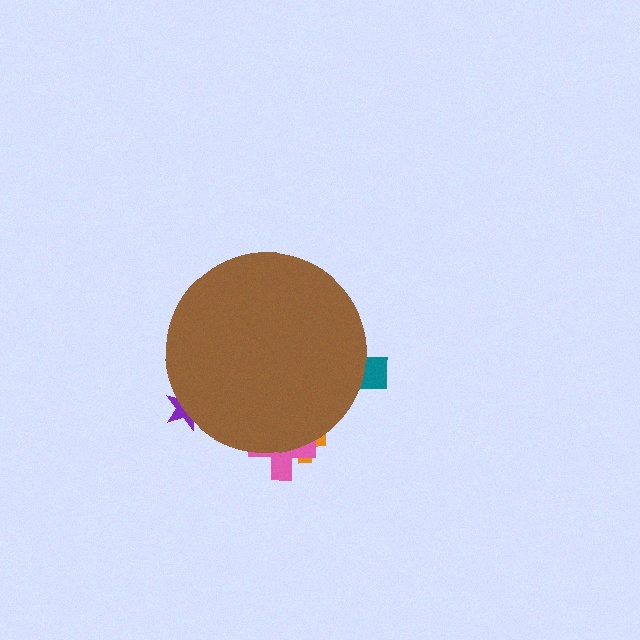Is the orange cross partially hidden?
Yes, the orange cross is partially hidden behind the brown circle.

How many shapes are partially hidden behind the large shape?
4 shapes are partially hidden.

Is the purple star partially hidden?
Yes, the purple star is partially hidden behind the brown circle.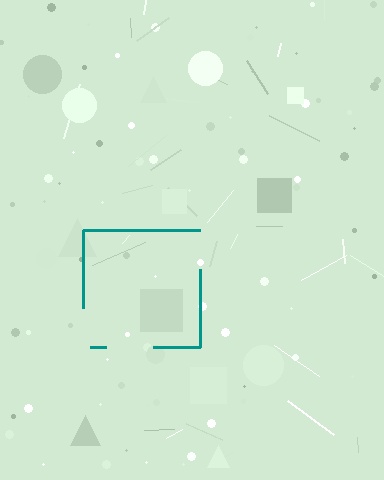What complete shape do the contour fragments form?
The contour fragments form a square.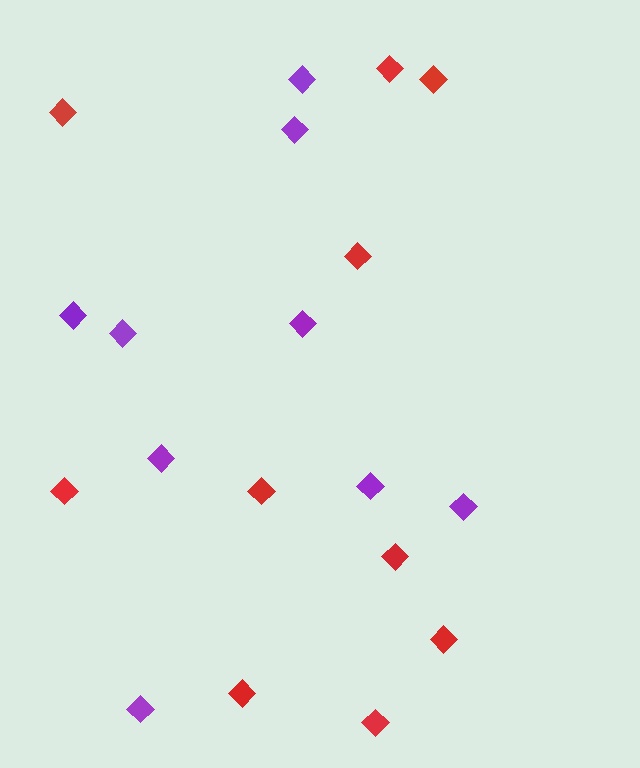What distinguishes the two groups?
There are 2 groups: one group of red diamonds (10) and one group of purple diamonds (9).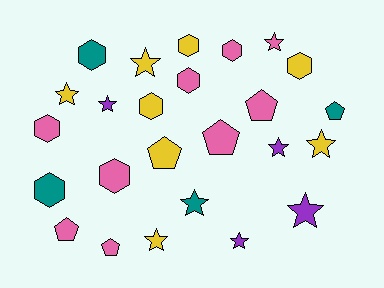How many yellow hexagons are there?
There are 3 yellow hexagons.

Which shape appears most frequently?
Star, with 10 objects.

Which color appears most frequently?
Pink, with 9 objects.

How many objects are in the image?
There are 25 objects.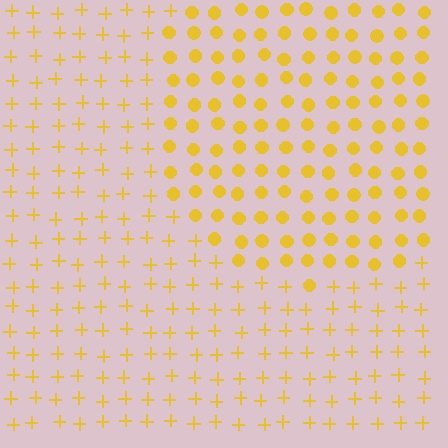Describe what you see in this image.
The image is filled with small yellow elements arranged in a uniform grid. A circle-shaped region contains circles, while the surrounding area contains plus signs. The boundary is defined purely by the change in element shape.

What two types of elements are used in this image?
The image uses circles inside the circle region and plus signs outside it.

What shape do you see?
I see a circle.